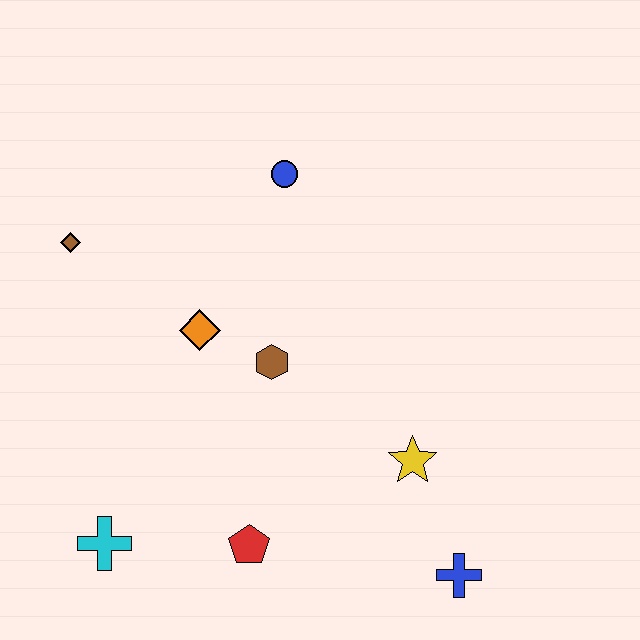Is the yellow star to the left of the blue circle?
No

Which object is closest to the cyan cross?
The red pentagon is closest to the cyan cross.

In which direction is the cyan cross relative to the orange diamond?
The cyan cross is below the orange diamond.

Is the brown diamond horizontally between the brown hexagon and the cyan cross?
No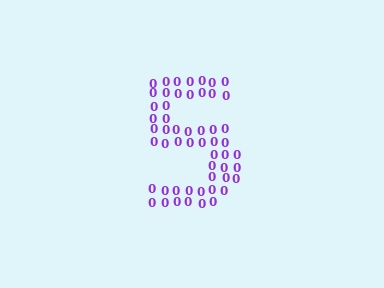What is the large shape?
The large shape is the digit 5.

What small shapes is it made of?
It is made of small digit 0's.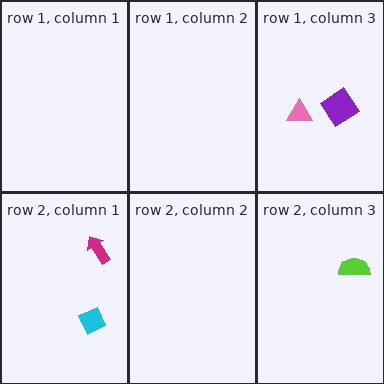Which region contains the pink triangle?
The row 1, column 3 region.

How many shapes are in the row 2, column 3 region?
1.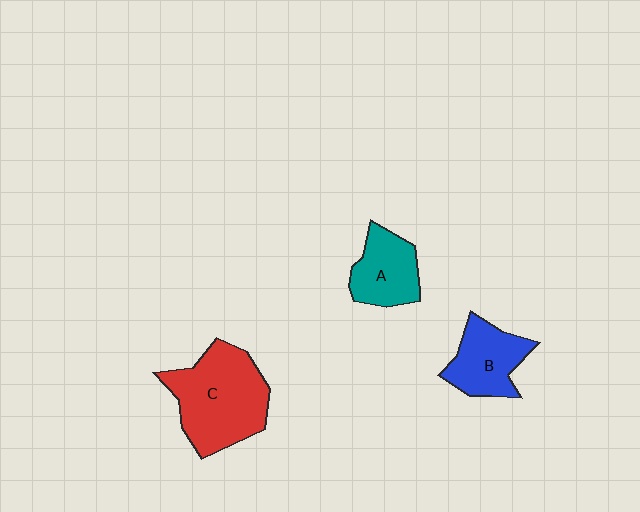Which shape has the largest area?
Shape C (red).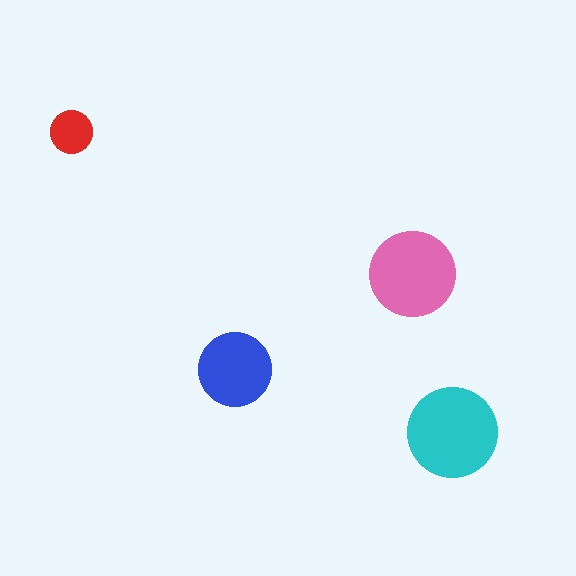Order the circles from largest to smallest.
the cyan one, the pink one, the blue one, the red one.